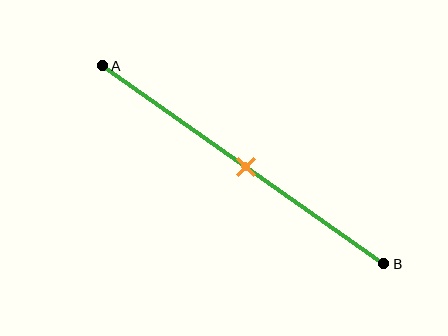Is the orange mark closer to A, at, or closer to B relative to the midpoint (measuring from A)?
The orange mark is approximately at the midpoint of segment AB.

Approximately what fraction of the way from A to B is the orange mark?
The orange mark is approximately 50% of the way from A to B.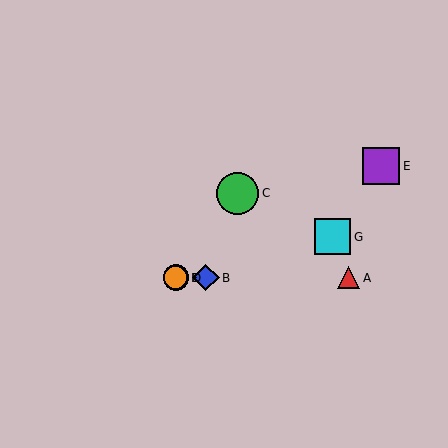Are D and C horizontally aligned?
No, D is at y≈278 and C is at y≈193.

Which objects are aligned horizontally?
Objects A, B, D, F are aligned horizontally.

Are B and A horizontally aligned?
Yes, both are at y≈278.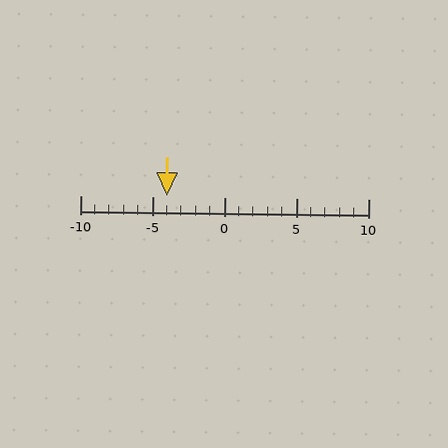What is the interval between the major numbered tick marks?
The major tick marks are spaced 5 units apart.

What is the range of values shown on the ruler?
The ruler shows values from -10 to 10.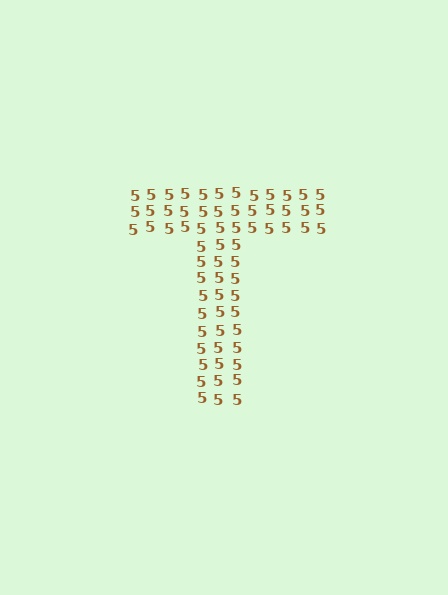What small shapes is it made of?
It is made of small digit 5's.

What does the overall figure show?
The overall figure shows the letter T.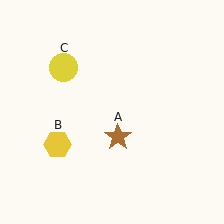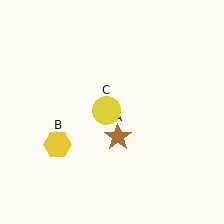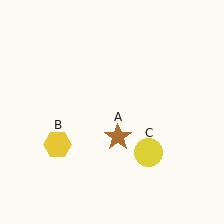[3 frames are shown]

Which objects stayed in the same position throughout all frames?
Brown star (object A) and yellow hexagon (object B) remained stationary.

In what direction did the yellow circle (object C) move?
The yellow circle (object C) moved down and to the right.